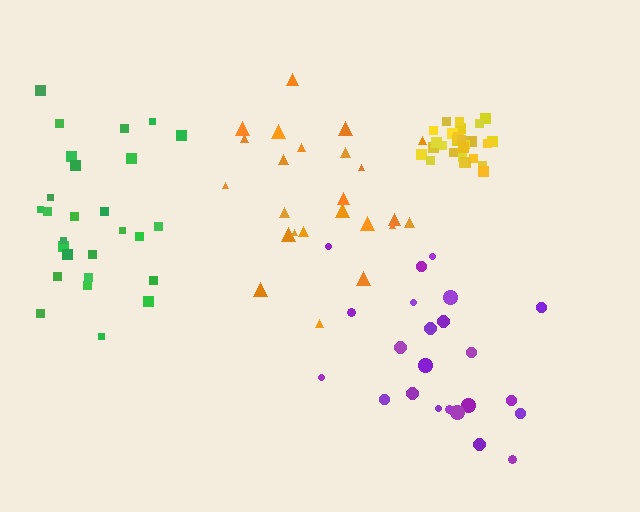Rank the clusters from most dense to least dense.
yellow, orange, green, purple.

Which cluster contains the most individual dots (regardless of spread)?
Yellow (28).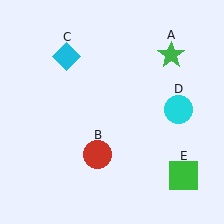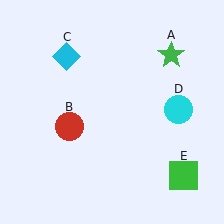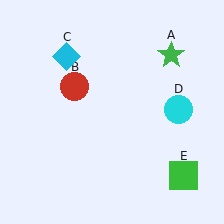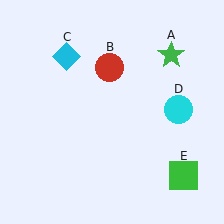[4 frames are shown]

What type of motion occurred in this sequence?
The red circle (object B) rotated clockwise around the center of the scene.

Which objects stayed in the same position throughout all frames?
Green star (object A) and cyan diamond (object C) and cyan circle (object D) and green square (object E) remained stationary.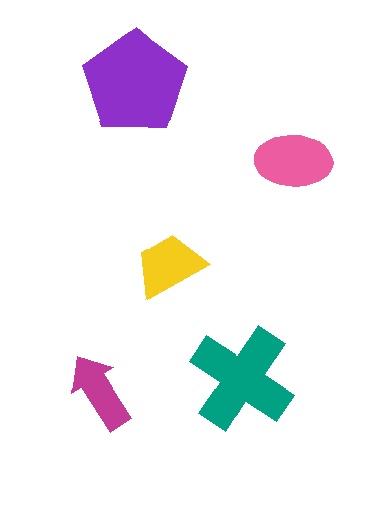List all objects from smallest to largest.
The magenta arrow, the yellow trapezoid, the pink ellipse, the teal cross, the purple pentagon.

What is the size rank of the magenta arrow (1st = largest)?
5th.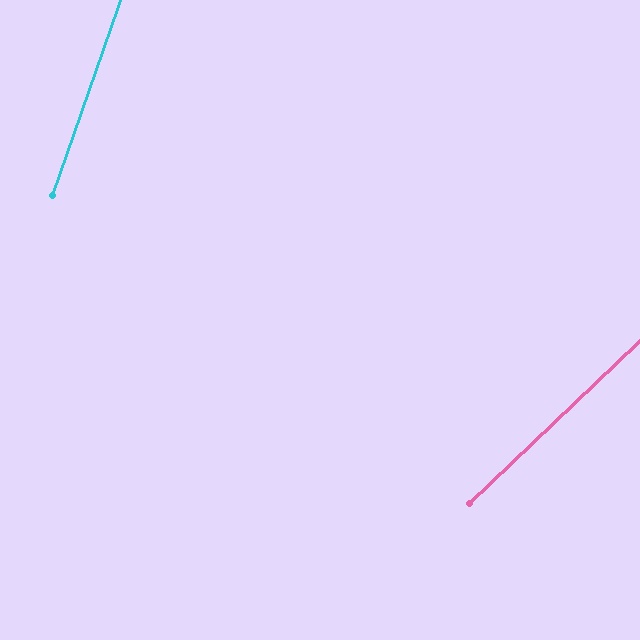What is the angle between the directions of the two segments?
Approximately 27 degrees.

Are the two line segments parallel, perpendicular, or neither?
Neither parallel nor perpendicular — they differ by about 27°.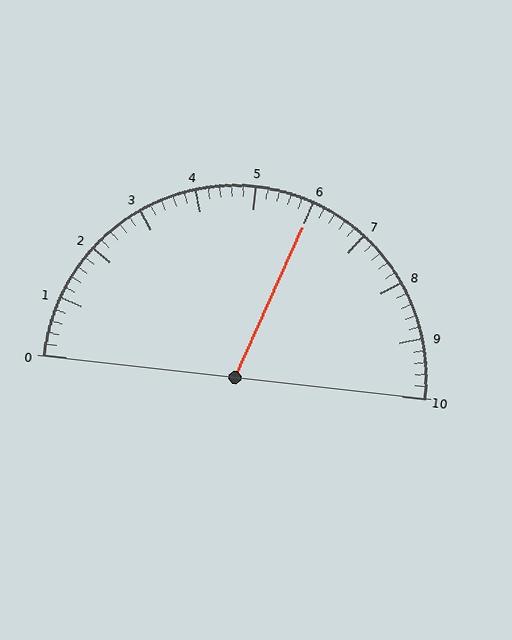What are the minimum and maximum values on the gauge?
The gauge ranges from 0 to 10.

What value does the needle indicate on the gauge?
The needle indicates approximately 6.0.